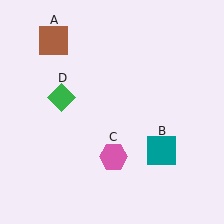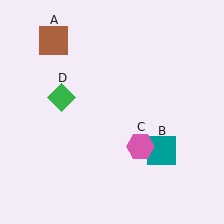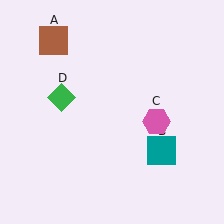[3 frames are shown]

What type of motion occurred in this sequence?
The pink hexagon (object C) rotated counterclockwise around the center of the scene.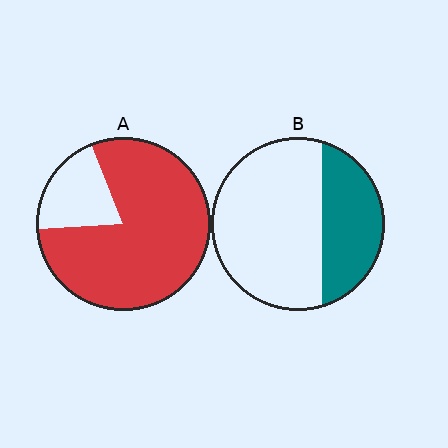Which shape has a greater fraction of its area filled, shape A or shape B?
Shape A.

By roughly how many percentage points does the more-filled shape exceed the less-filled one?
By roughly 50 percentage points (A over B).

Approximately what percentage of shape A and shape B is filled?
A is approximately 80% and B is approximately 35%.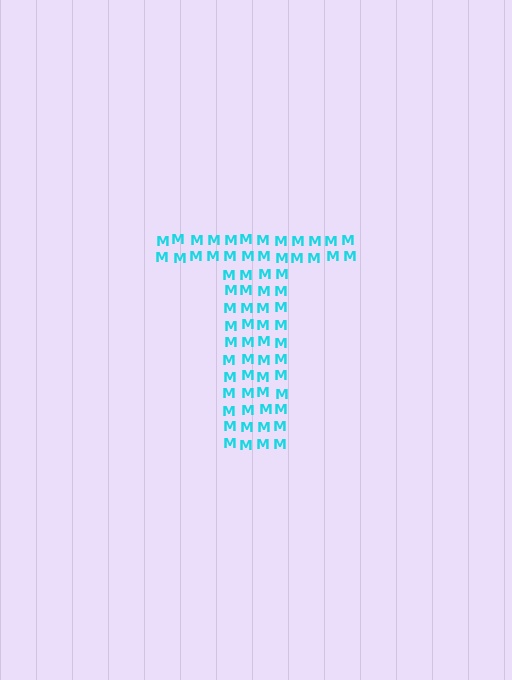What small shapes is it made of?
It is made of small letter M's.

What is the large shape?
The large shape is the letter T.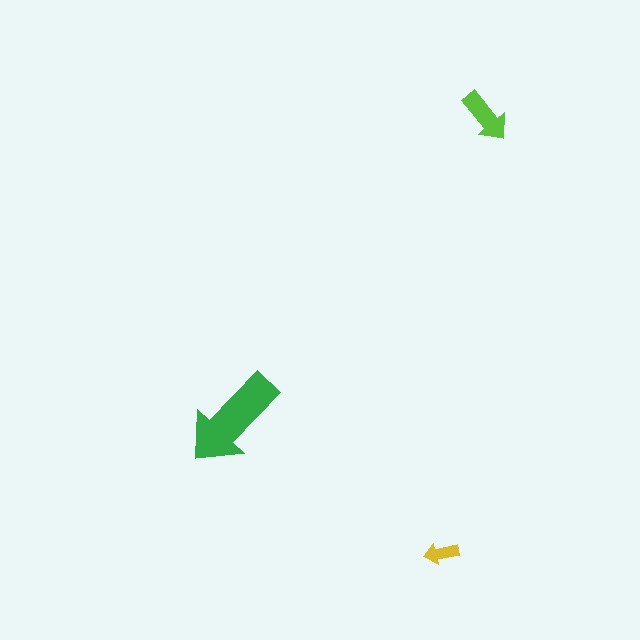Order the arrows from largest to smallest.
the green one, the lime one, the yellow one.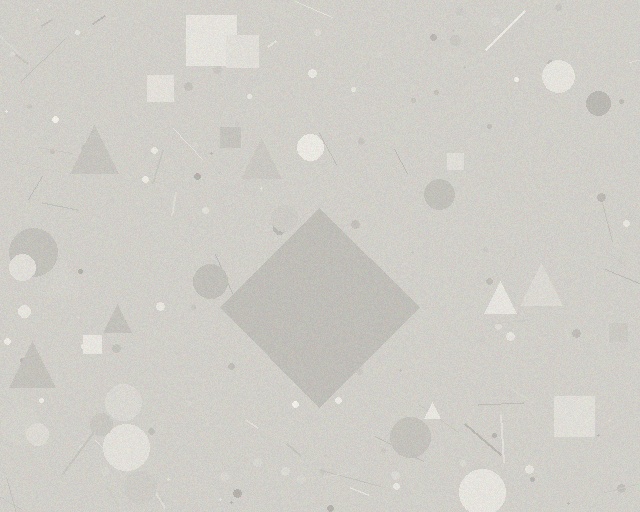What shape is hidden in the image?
A diamond is hidden in the image.